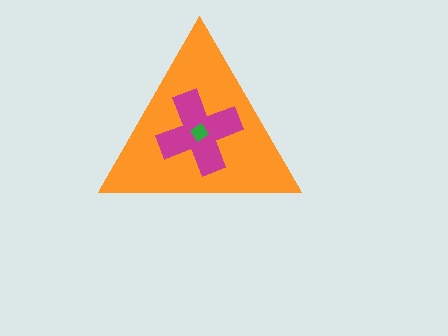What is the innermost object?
The green diamond.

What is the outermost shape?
The orange triangle.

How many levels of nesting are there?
3.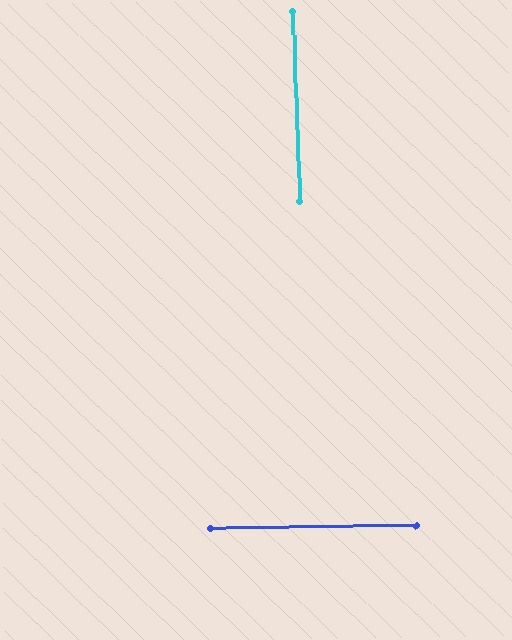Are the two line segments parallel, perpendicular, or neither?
Perpendicular — they meet at approximately 88°.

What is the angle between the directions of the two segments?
Approximately 88 degrees.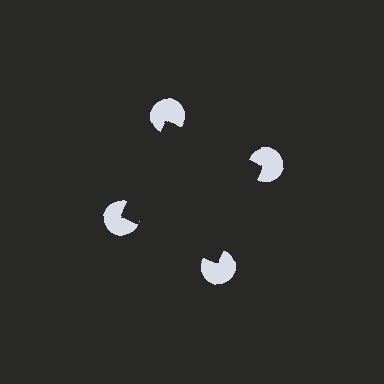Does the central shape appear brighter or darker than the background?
It typically appears slightly darker than the background, even though no actual brightness change is drawn.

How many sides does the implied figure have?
4 sides.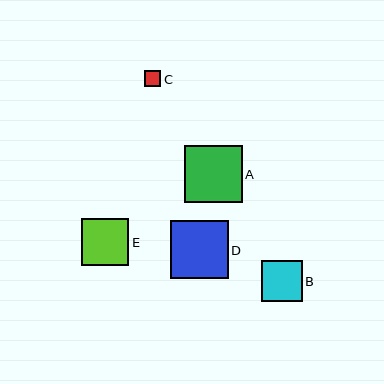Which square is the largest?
Square A is the largest with a size of approximately 58 pixels.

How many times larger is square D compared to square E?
Square D is approximately 1.2 times the size of square E.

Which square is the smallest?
Square C is the smallest with a size of approximately 16 pixels.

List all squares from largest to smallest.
From largest to smallest: A, D, E, B, C.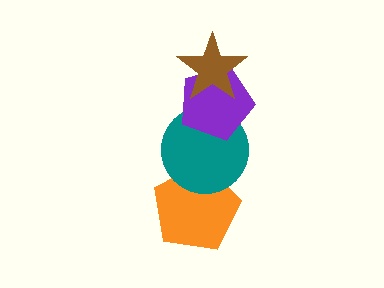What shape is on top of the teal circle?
The purple pentagon is on top of the teal circle.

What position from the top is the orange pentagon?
The orange pentagon is 4th from the top.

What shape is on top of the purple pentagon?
The brown star is on top of the purple pentagon.